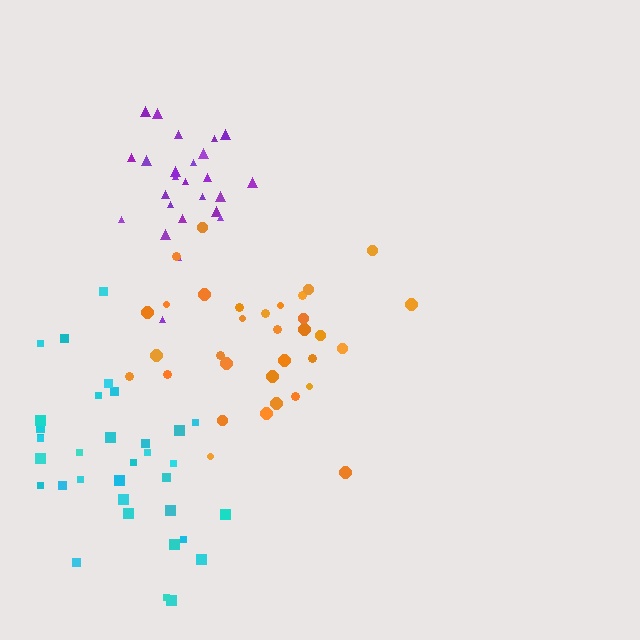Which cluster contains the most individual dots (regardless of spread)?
Cyan (34).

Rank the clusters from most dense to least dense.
purple, orange, cyan.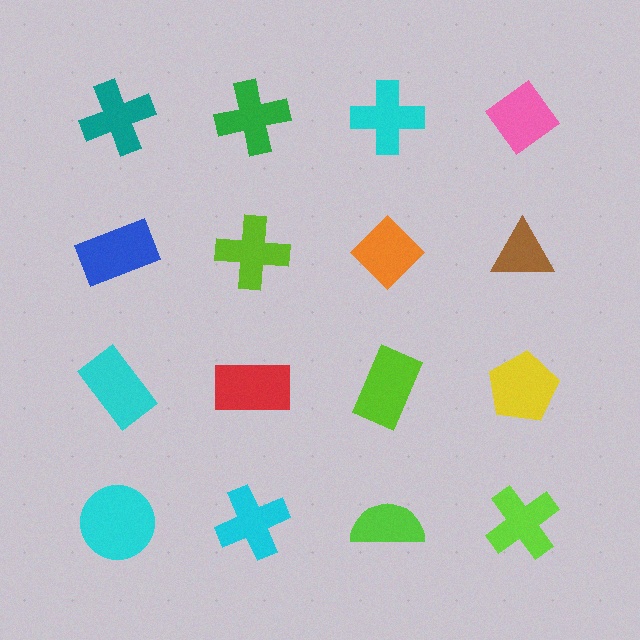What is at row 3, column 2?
A red rectangle.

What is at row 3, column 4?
A yellow pentagon.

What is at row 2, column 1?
A blue rectangle.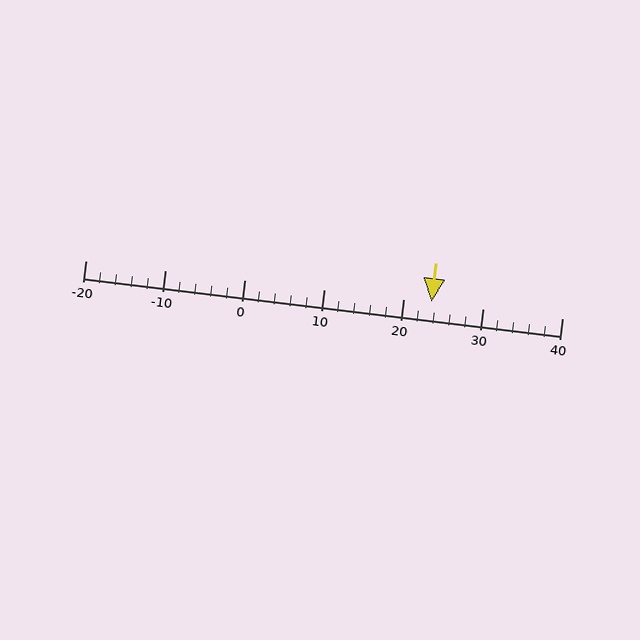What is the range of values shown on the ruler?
The ruler shows values from -20 to 40.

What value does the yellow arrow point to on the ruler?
The yellow arrow points to approximately 24.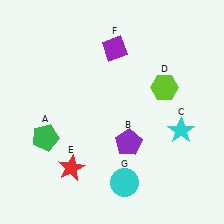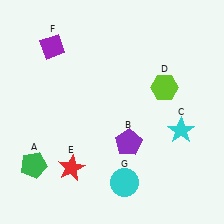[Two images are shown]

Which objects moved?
The objects that moved are: the green pentagon (A), the purple diamond (F).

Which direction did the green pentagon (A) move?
The green pentagon (A) moved down.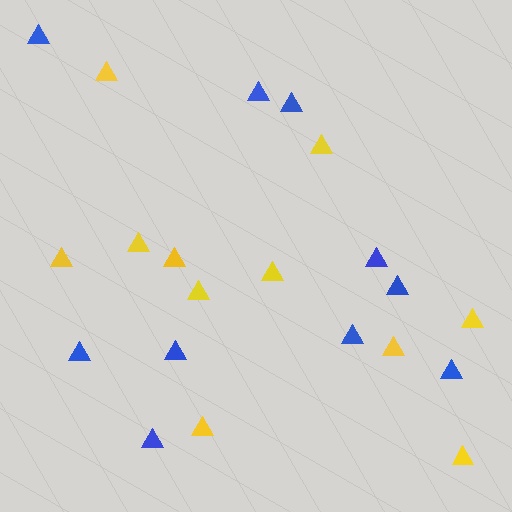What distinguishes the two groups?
There are 2 groups: one group of blue triangles (10) and one group of yellow triangles (11).